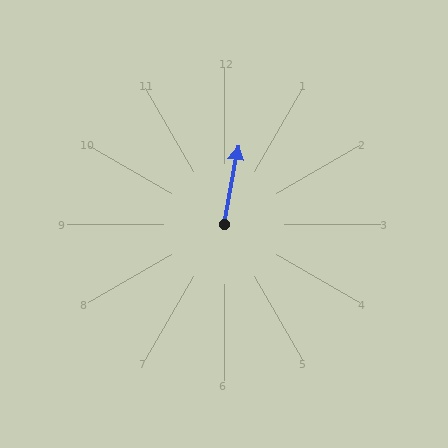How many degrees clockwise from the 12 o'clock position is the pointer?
Approximately 10 degrees.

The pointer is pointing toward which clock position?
Roughly 12 o'clock.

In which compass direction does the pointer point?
North.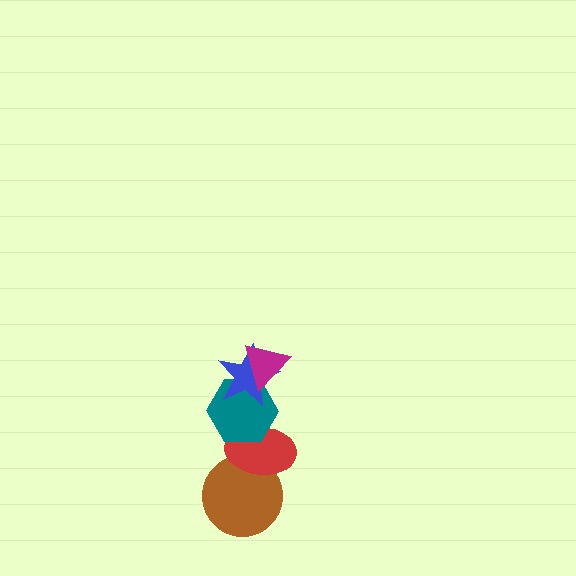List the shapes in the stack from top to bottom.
From top to bottom: the magenta triangle, the blue star, the teal hexagon, the red ellipse, the brown circle.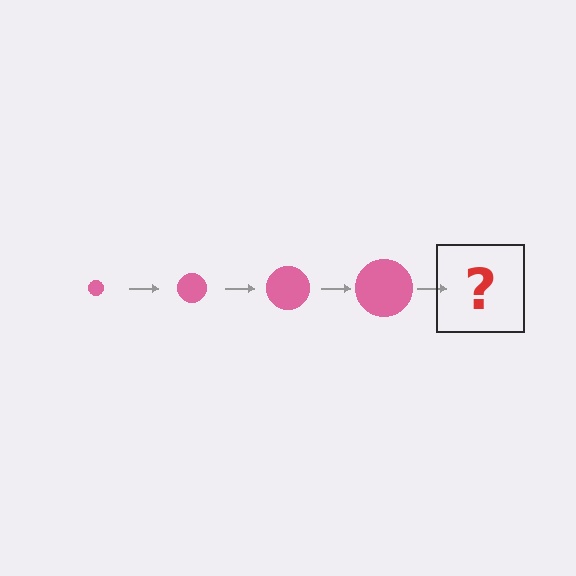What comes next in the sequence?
The next element should be a pink circle, larger than the previous one.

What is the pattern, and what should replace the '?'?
The pattern is that the circle gets progressively larger each step. The '?' should be a pink circle, larger than the previous one.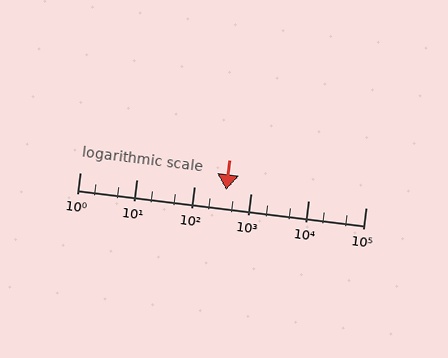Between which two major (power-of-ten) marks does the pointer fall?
The pointer is between 100 and 1000.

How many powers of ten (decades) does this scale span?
The scale spans 5 decades, from 1 to 100000.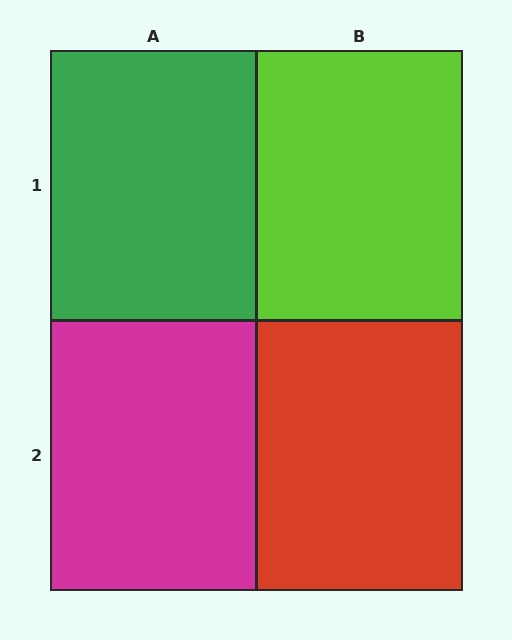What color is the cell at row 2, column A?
Magenta.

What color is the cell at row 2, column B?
Red.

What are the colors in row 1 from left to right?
Green, lime.